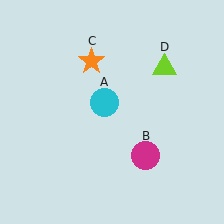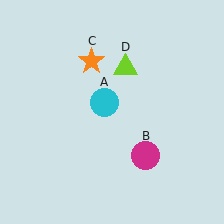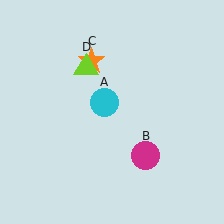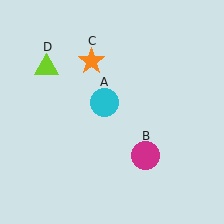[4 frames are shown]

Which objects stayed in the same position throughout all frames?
Cyan circle (object A) and magenta circle (object B) and orange star (object C) remained stationary.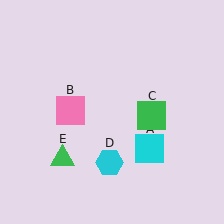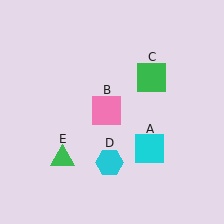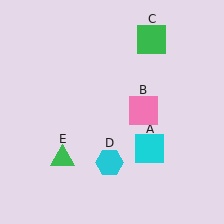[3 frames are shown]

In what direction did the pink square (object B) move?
The pink square (object B) moved right.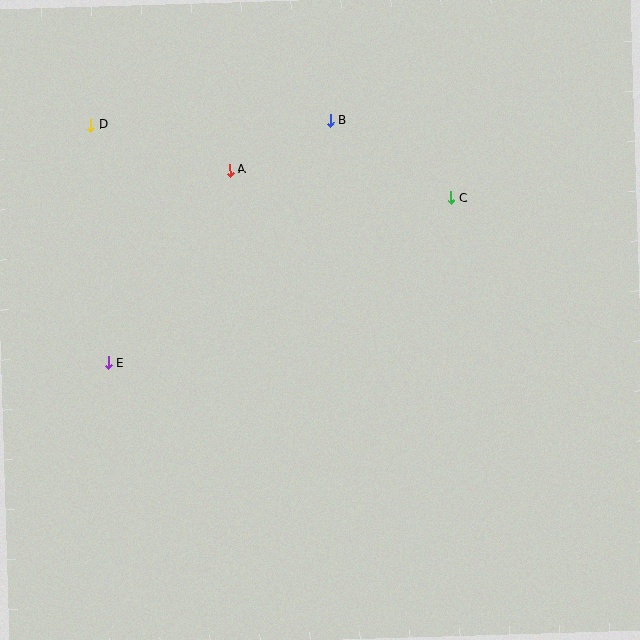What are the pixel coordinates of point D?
Point D is at (91, 125).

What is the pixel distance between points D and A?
The distance between D and A is 146 pixels.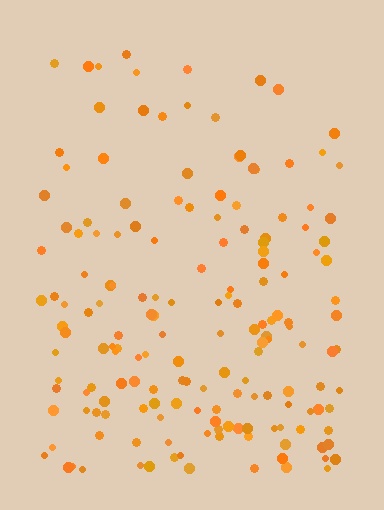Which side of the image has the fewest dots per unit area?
The top.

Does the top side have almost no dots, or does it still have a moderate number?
Still a moderate number, just noticeably fewer than the bottom.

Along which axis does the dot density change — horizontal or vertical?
Vertical.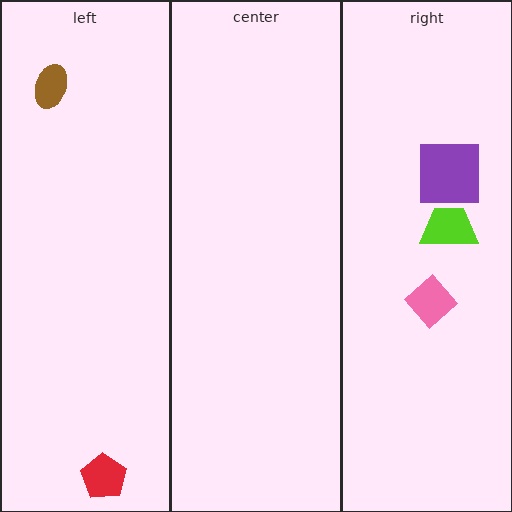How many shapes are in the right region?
3.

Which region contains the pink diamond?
The right region.